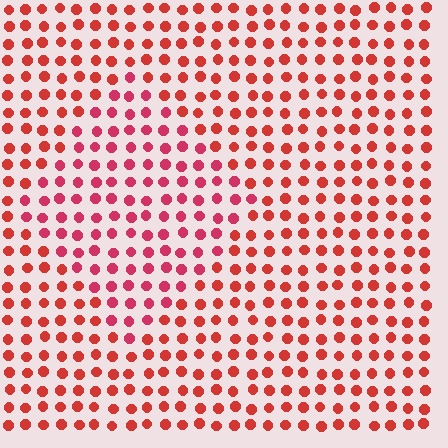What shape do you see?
I see a diamond.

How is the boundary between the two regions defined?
The boundary is defined purely by a slight shift in hue (about 21 degrees). Spacing, size, and orientation are identical on both sides.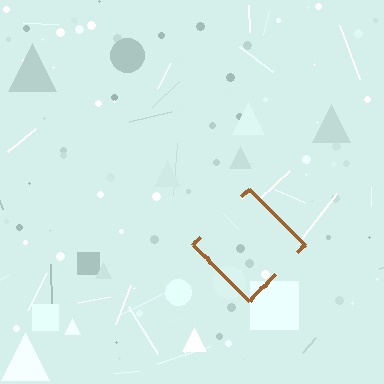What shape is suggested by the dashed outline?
The dashed outline suggests a diamond.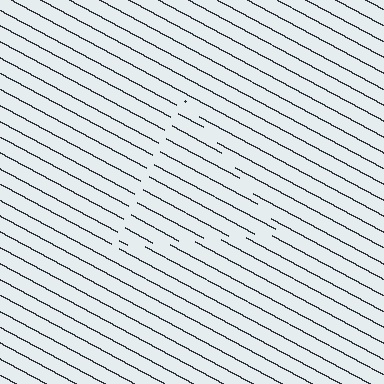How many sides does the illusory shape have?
3 sides — the line-ends trace a triangle.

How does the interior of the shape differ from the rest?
The interior of the shape contains the same grating, shifted by half a period — the contour is defined by the phase discontinuity where line-ends from the inner and outer gratings abut.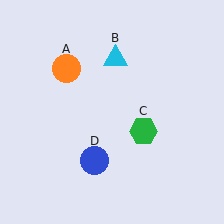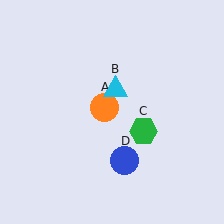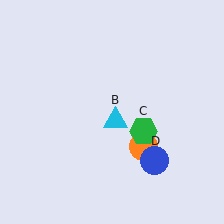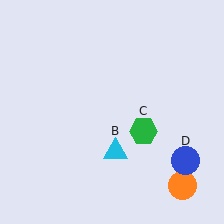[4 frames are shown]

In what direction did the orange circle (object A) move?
The orange circle (object A) moved down and to the right.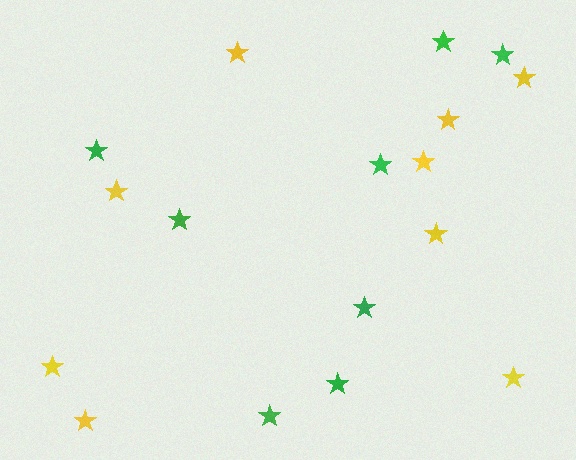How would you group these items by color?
There are 2 groups: one group of yellow stars (9) and one group of green stars (8).